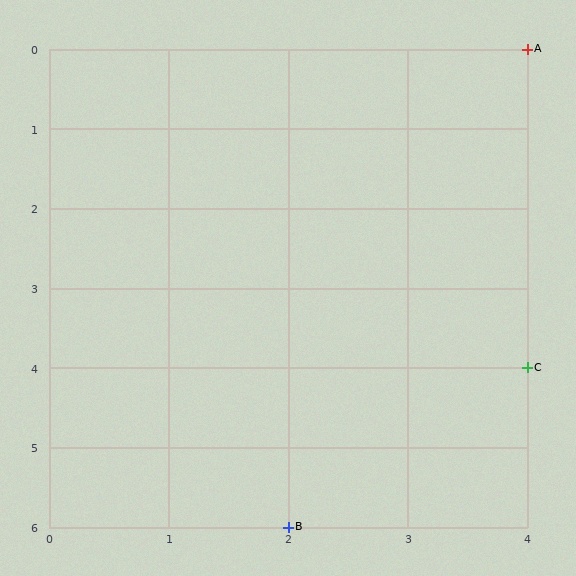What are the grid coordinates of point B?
Point B is at grid coordinates (2, 6).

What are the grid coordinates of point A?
Point A is at grid coordinates (4, 0).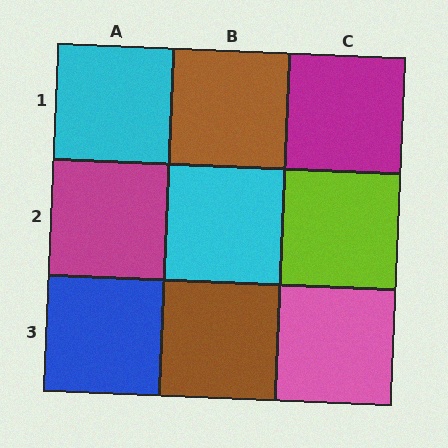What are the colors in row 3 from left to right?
Blue, brown, pink.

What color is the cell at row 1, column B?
Brown.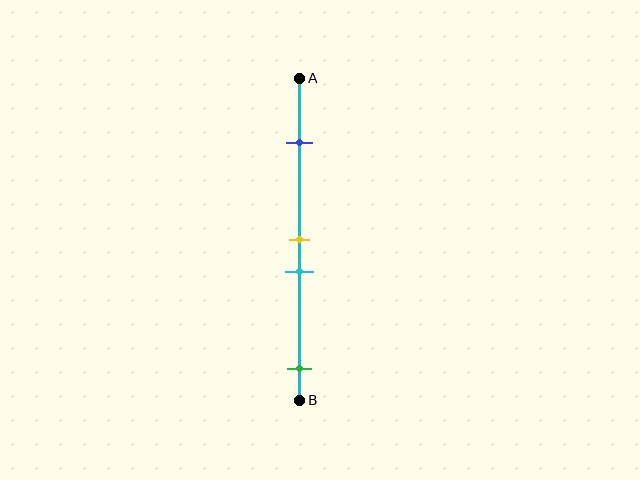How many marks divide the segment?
There are 4 marks dividing the segment.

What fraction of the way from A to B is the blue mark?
The blue mark is approximately 20% (0.2) of the way from A to B.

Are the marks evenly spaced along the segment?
No, the marks are not evenly spaced.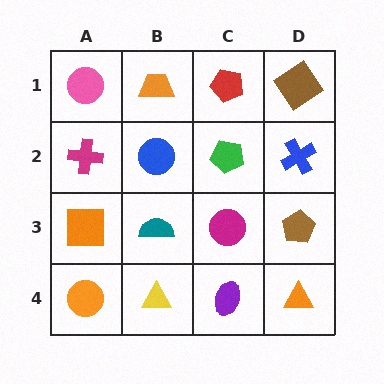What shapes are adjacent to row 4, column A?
An orange square (row 3, column A), a yellow triangle (row 4, column B).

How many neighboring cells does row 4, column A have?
2.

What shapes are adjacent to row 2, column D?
A brown diamond (row 1, column D), a brown pentagon (row 3, column D), a green pentagon (row 2, column C).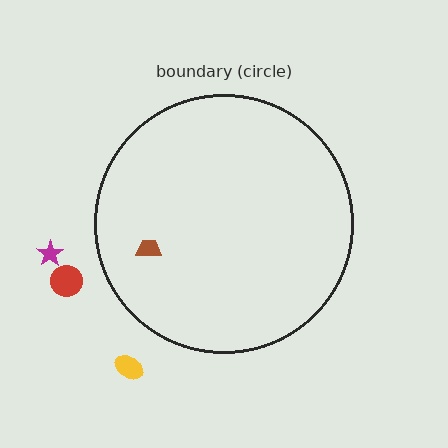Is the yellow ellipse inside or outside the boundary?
Outside.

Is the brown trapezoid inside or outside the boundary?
Inside.